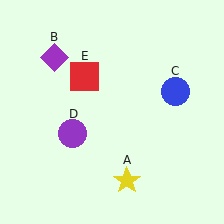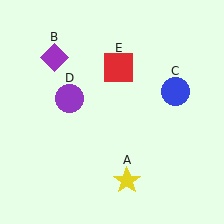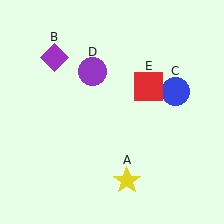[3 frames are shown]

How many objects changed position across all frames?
2 objects changed position: purple circle (object D), red square (object E).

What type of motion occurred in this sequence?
The purple circle (object D), red square (object E) rotated clockwise around the center of the scene.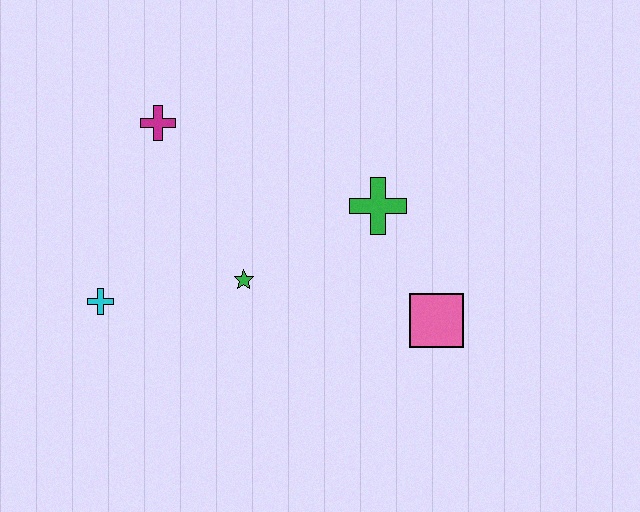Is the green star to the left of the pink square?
Yes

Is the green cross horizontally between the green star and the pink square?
Yes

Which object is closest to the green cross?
The pink square is closest to the green cross.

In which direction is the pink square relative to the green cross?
The pink square is below the green cross.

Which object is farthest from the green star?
The pink square is farthest from the green star.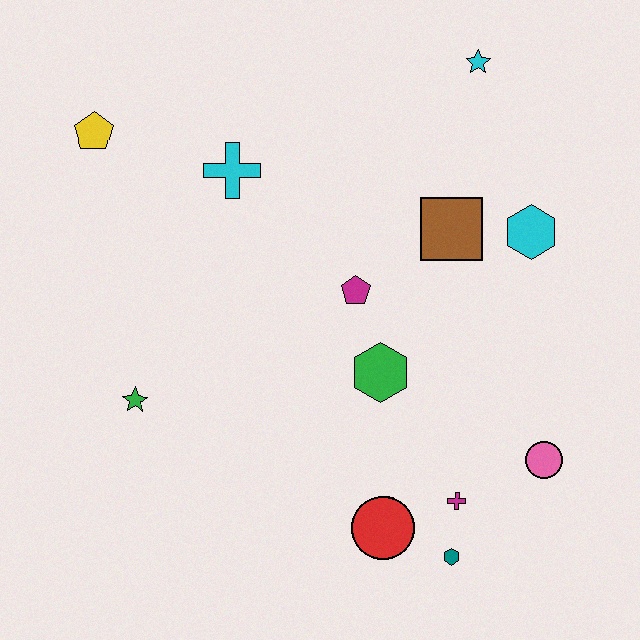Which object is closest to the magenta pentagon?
The green hexagon is closest to the magenta pentagon.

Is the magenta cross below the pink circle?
Yes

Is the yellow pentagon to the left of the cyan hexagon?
Yes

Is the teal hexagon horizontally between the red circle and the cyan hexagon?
Yes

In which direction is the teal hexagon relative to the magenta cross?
The teal hexagon is below the magenta cross.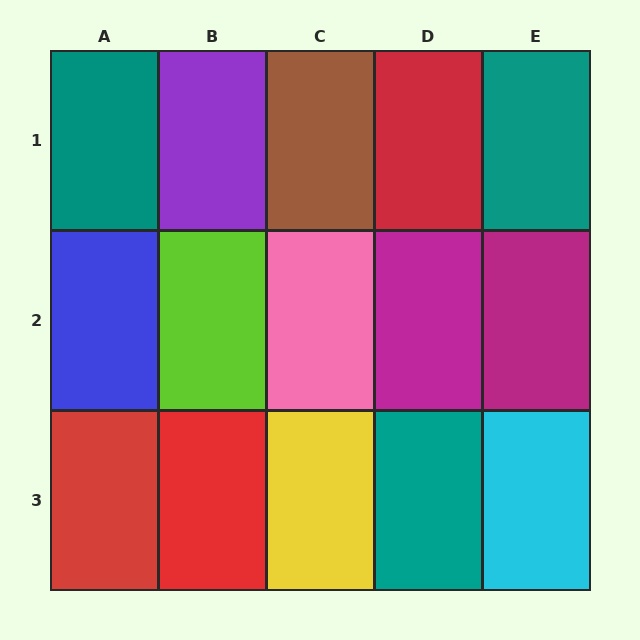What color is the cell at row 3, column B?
Red.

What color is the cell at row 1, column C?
Brown.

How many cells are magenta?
2 cells are magenta.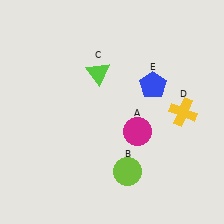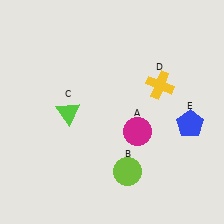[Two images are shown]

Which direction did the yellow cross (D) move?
The yellow cross (D) moved up.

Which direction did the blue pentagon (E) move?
The blue pentagon (E) moved down.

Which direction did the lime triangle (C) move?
The lime triangle (C) moved down.